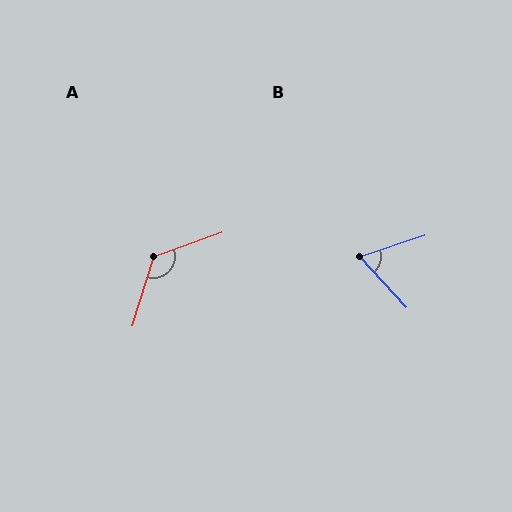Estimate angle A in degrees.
Approximately 126 degrees.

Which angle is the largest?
A, at approximately 126 degrees.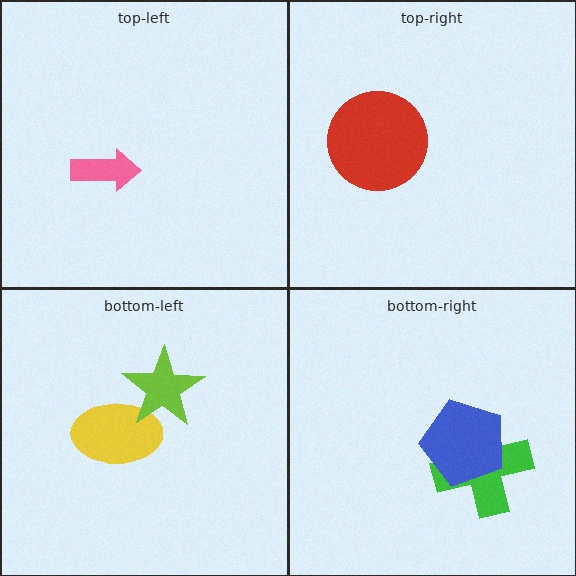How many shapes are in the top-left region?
1.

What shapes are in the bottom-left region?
The yellow ellipse, the lime star.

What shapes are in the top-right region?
The red circle.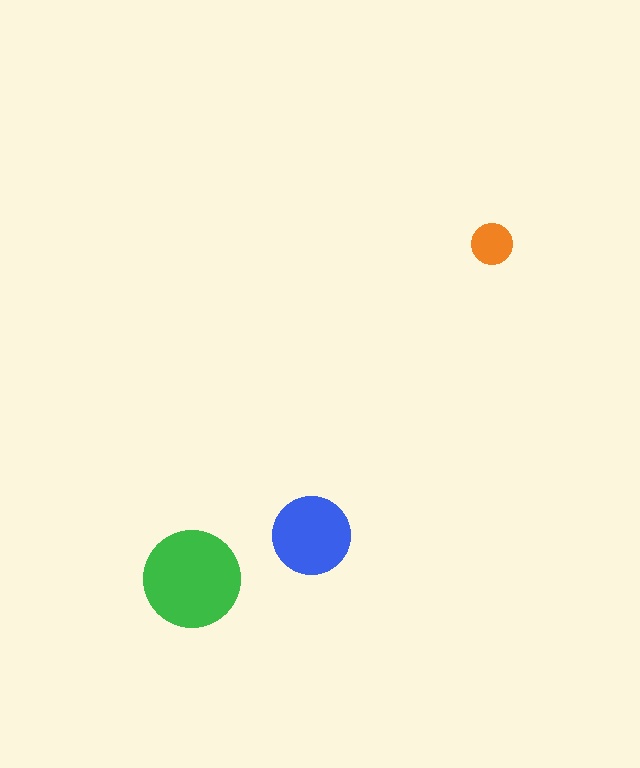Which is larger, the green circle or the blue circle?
The green one.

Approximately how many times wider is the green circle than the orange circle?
About 2.5 times wider.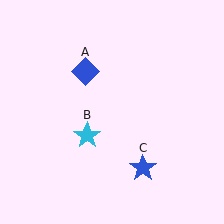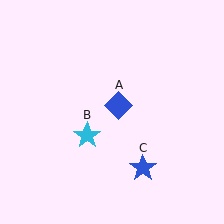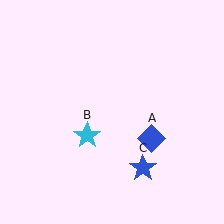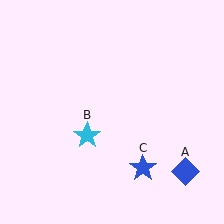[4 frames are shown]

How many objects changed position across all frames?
1 object changed position: blue diamond (object A).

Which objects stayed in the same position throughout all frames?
Cyan star (object B) and blue star (object C) remained stationary.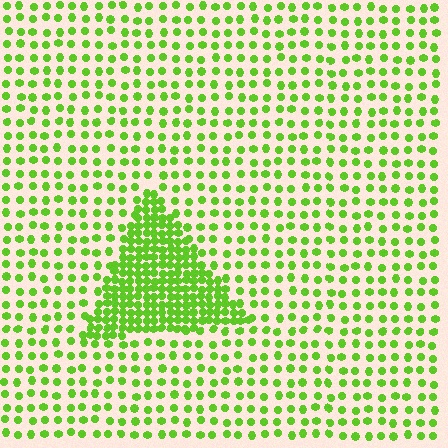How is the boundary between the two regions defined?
The boundary is defined by a change in element density (approximately 2.7x ratio). All elements are the same color, size, and shape.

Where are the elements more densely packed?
The elements are more densely packed inside the triangle boundary.